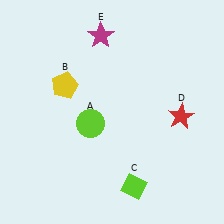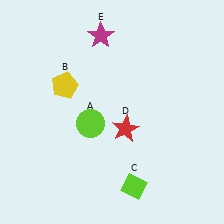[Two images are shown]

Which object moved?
The red star (D) moved left.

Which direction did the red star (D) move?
The red star (D) moved left.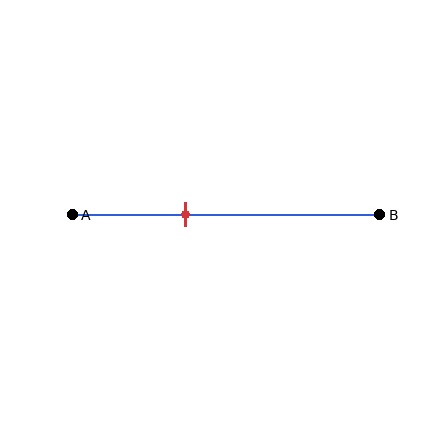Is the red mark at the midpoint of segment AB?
No, the mark is at about 35% from A, not at the 50% midpoint.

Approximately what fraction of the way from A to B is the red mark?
The red mark is approximately 35% of the way from A to B.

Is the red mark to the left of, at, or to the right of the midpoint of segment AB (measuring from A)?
The red mark is to the left of the midpoint of segment AB.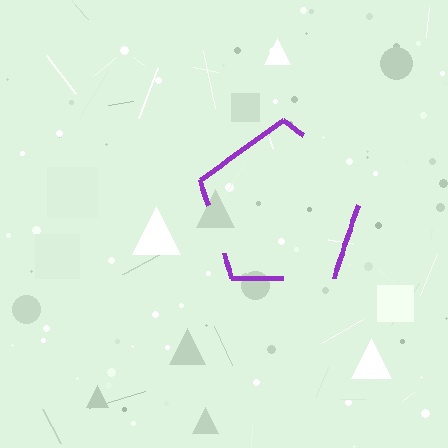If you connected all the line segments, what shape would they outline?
They would outline a pentagon.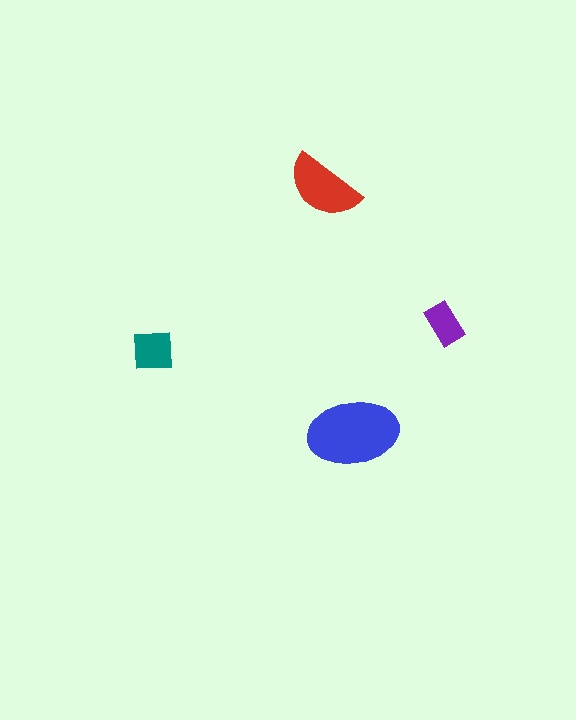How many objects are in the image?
There are 4 objects in the image.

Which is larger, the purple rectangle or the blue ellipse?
The blue ellipse.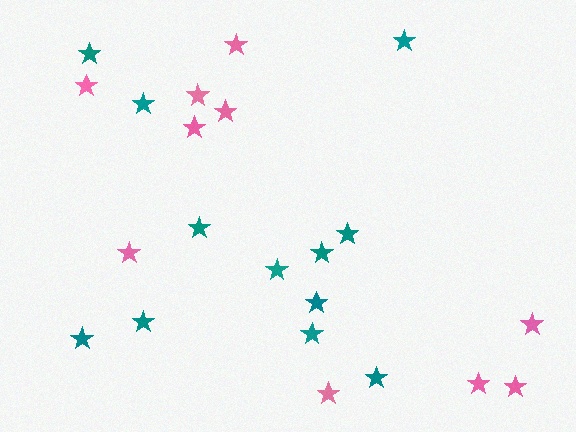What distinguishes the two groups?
There are 2 groups: one group of teal stars (12) and one group of pink stars (10).